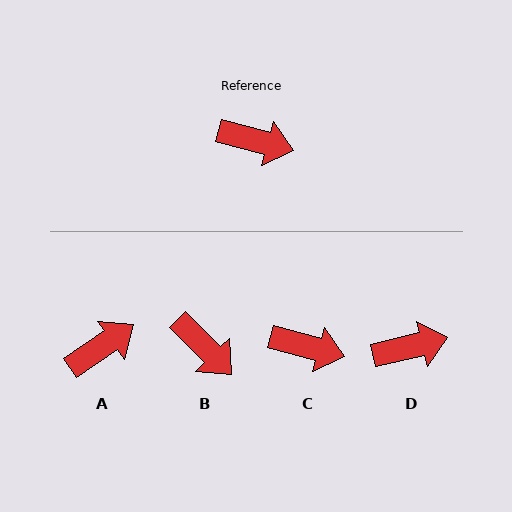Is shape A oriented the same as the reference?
No, it is off by about 49 degrees.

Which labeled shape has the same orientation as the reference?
C.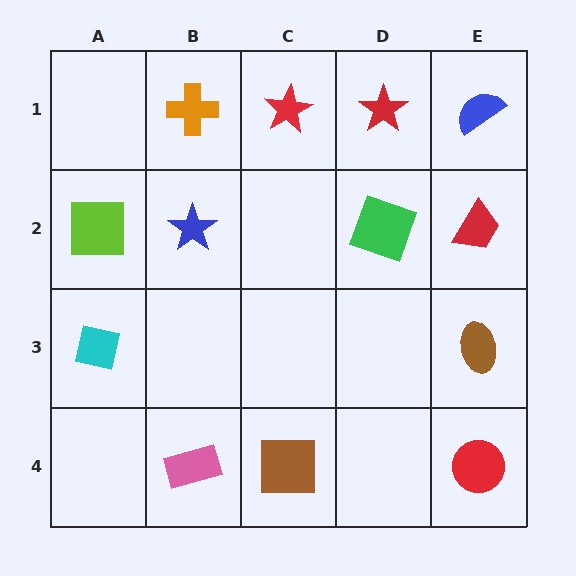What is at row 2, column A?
A lime square.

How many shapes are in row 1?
4 shapes.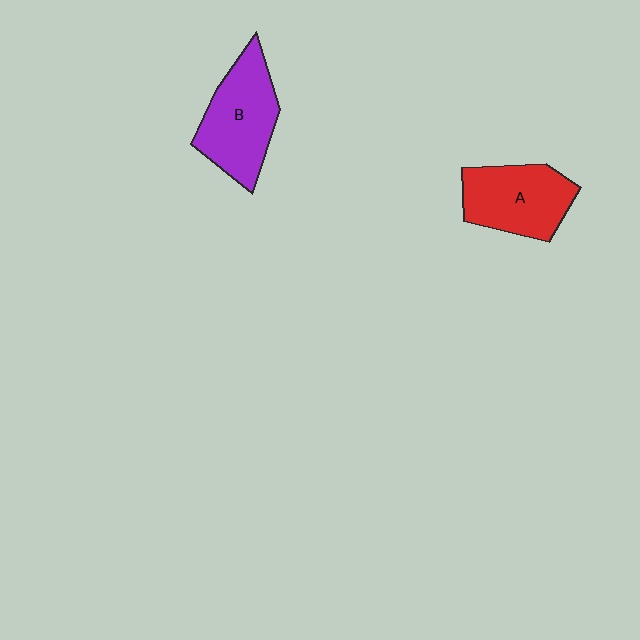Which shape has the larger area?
Shape B (purple).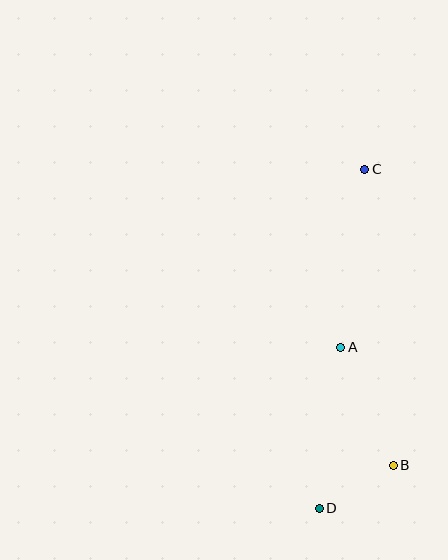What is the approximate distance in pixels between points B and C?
The distance between B and C is approximately 298 pixels.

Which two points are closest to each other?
Points B and D are closest to each other.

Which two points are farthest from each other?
Points C and D are farthest from each other.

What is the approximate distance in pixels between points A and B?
The distance between A and B is approximately 129 pixels.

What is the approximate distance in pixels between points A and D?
The distance between A and D is approximately 163 pixels.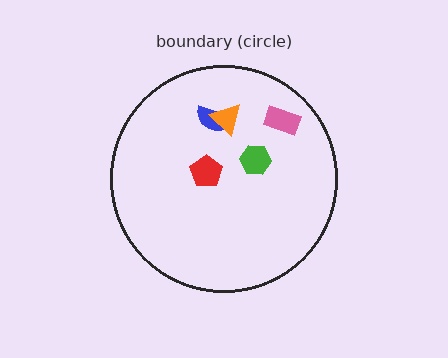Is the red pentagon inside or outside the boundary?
Inside.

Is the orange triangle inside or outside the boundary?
Inside.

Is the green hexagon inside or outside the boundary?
Inside.